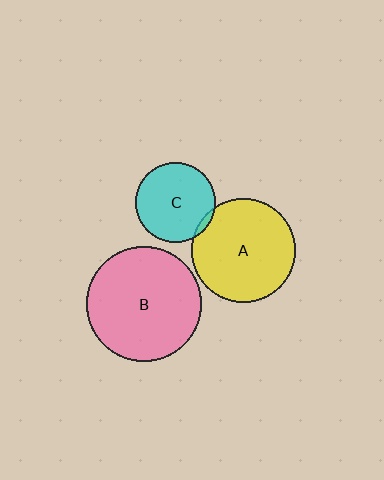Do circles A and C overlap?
Yes.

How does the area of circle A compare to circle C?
Approximately 1.7 times.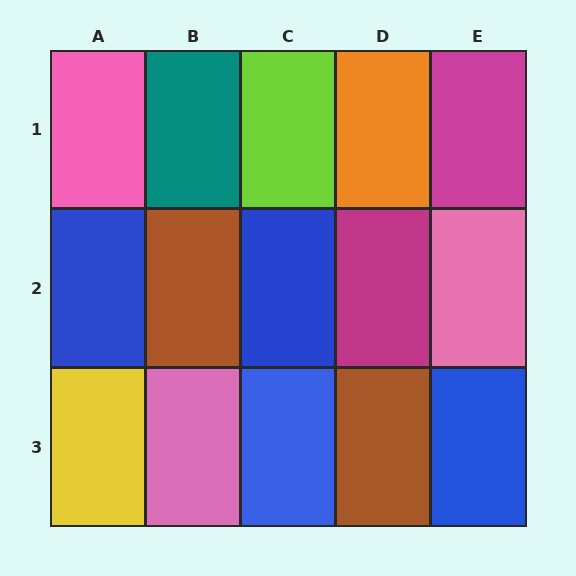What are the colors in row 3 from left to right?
Yellow, pink, blue, brown, blue.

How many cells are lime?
1 cell is lime.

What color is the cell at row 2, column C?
Blue.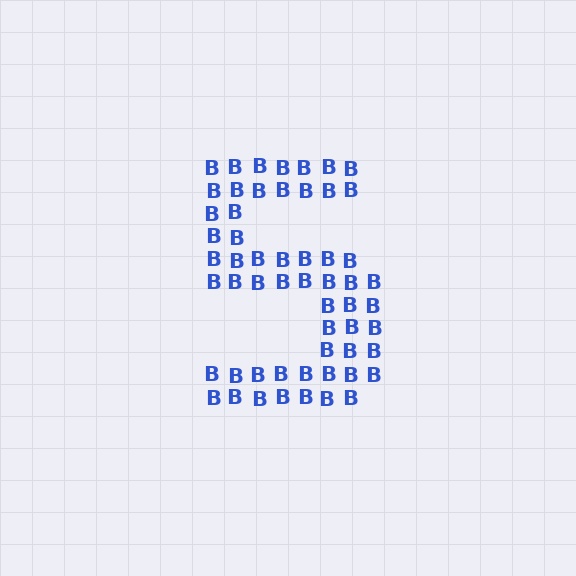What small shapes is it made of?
It is made of small letter B's.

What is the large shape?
The large shape is the digit 5.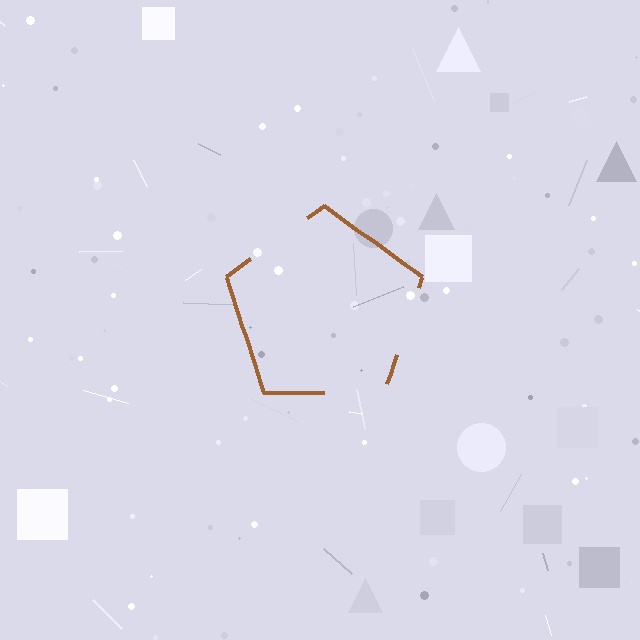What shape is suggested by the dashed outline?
The dashed outline suggests a pentagon.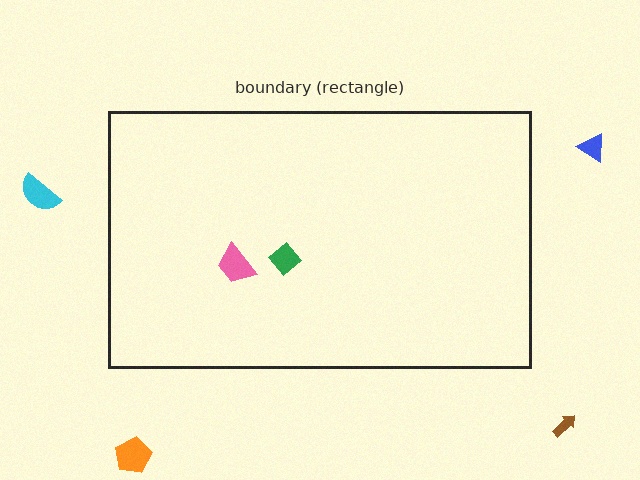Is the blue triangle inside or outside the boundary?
Outside.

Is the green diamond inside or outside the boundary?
Inside.